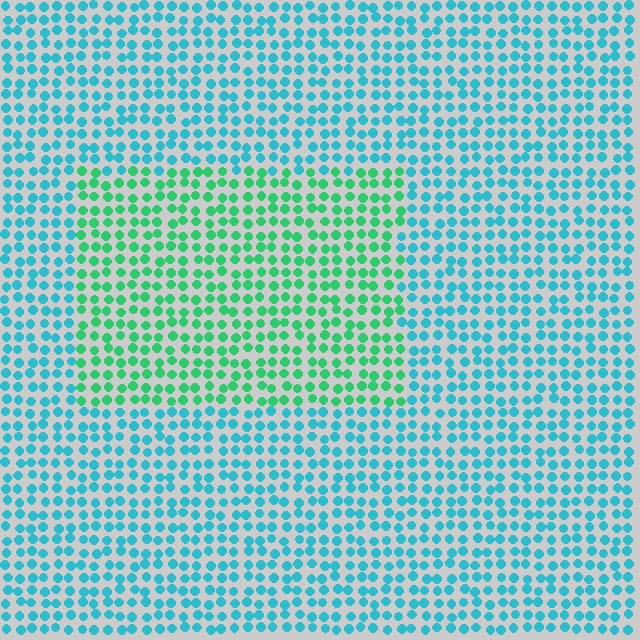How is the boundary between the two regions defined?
The boundary is defined purely by a slight shift in hue (about 42 degrees). Spacing, size, and orientation are identical on both sides.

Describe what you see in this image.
The image is filled with small cyan elements in a uniform arrangement. A rectangle-shaped region is visible where the elements are tinted to a slightly different hue, forming a subtle color boundary.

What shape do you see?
I see a rectangle.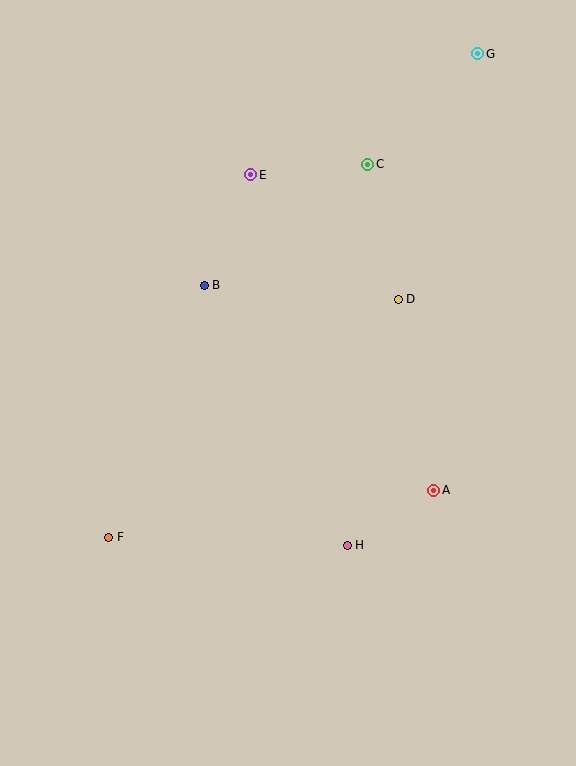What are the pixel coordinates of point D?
Point D is at (398, 299).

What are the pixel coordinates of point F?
Point F is at (109, 537).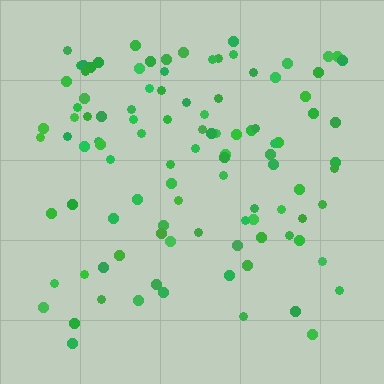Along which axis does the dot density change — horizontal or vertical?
Vertical.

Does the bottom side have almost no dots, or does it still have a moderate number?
Still a moderate number, just noticeably fewer than the top.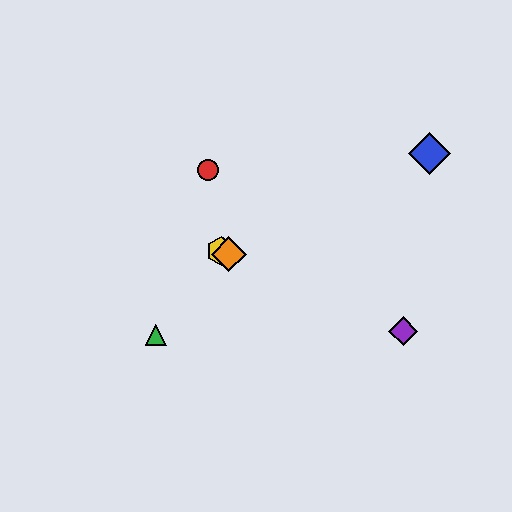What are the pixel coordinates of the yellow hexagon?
The yellow hexagon is at (221, 251).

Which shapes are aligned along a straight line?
The yellow hexagon, the purple diamond, the orange diamond are aligned along a straight line.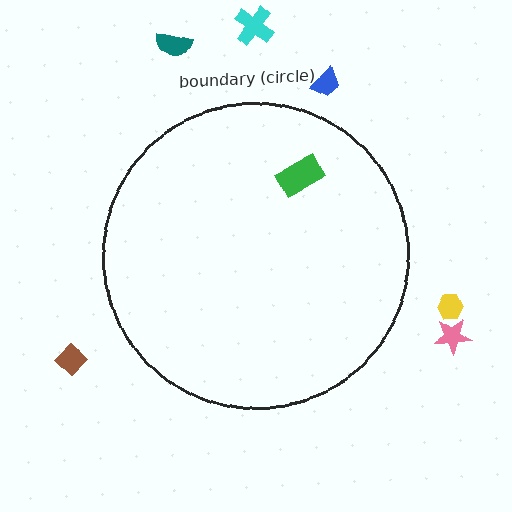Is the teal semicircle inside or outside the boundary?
Outside.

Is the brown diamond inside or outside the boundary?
Outside.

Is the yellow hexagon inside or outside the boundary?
Outside.